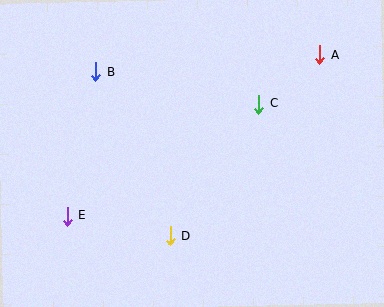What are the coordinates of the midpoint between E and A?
The midpoint between E and A is at (194, 135).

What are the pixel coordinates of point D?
Point D is at (170, 236).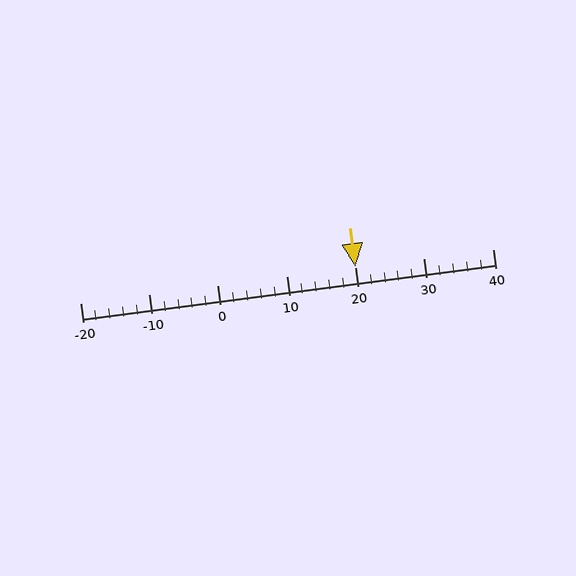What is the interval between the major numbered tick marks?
The major tick marks are spaced 10 units apart.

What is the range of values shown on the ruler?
The ruler shows values from -20 to 40.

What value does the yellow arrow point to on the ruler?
The yellow arrow points to approximately 20.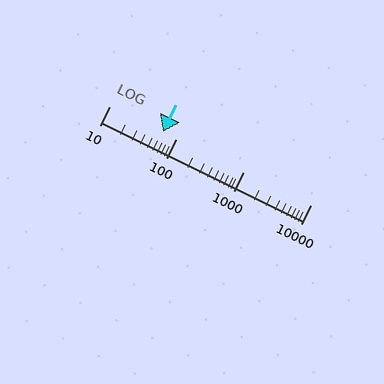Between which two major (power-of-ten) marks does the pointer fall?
The pointer is between 10 and 100.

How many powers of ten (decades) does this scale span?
The scale spans 3 decades, from 10 to 10000.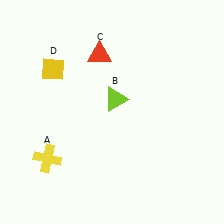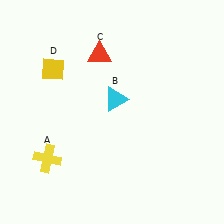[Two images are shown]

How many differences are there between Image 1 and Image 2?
There is 1 difference between the two images.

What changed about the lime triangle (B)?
In Image 1, B is lime. In Image 2, it changed to cyan.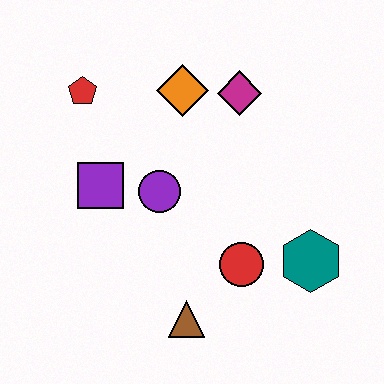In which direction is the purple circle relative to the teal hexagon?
The purple circle is to the left of the teal hexagon.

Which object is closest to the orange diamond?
The magenta diamond is closest to the orange diamond.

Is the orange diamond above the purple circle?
Yes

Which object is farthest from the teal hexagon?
The red pentagon is farthest from the teal hexagon.